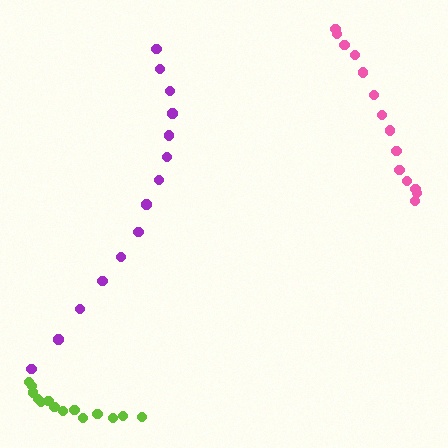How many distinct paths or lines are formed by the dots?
There are 3 distinct paths.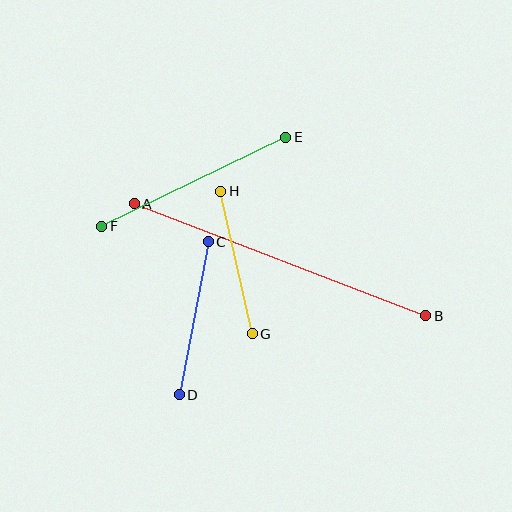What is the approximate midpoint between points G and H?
The midpoint is at approximately (236, 263) pixels.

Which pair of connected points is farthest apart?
Points A and B are farthest apart.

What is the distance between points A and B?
The distance is approximately 312 pixels.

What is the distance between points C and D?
The distance is approximately 156 pixels.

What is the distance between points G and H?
The distance is approximately 146 pixels.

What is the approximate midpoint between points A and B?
The midpoint is at approximately (280, 260) pixels.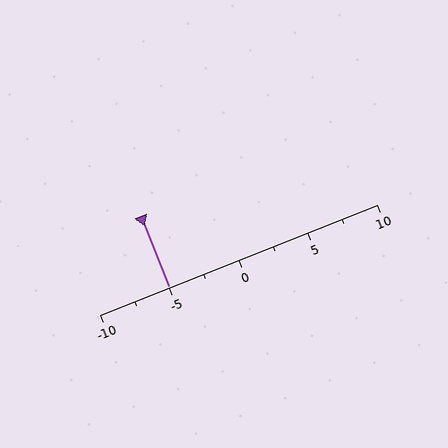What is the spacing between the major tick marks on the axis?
The major ticks are spaced 5 apart.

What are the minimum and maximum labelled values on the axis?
The axis runs from -10 to 10.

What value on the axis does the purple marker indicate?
The marker indicates approximately -5.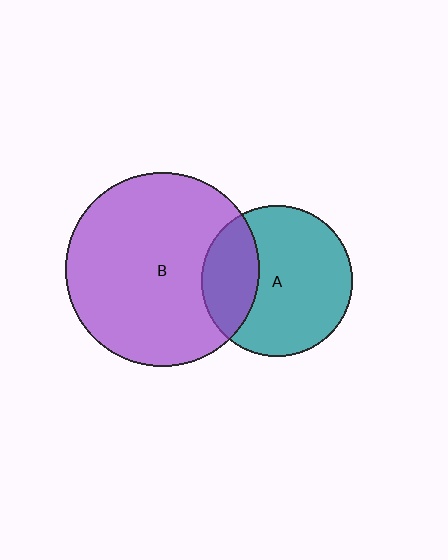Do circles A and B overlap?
Yes.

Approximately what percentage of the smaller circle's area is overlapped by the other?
Approximately 30%.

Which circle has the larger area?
Circle B (purple).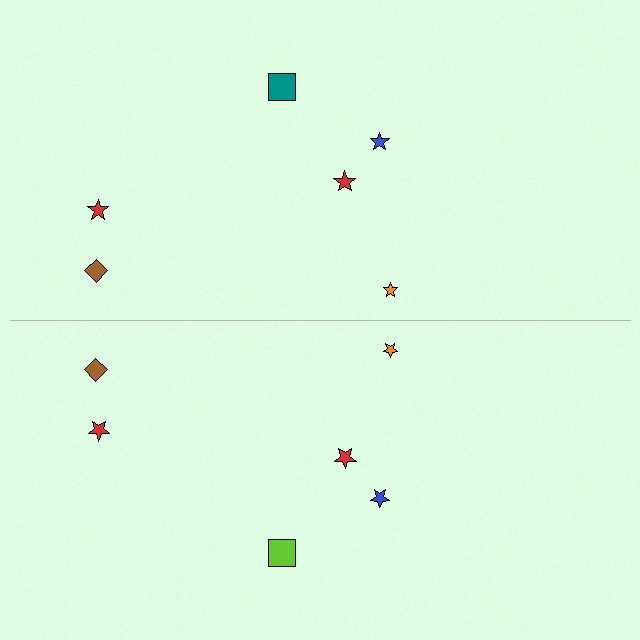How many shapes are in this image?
There are 12 shapes in this image.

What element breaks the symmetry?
The lime square on the bottom side breaks the symmetry — its mirror counterpart is teal.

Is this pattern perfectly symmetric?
No, the pattern is not perfectly symmetric. The lime square on the bottom side breaks the symmetry — its mirror counterpart is teal.